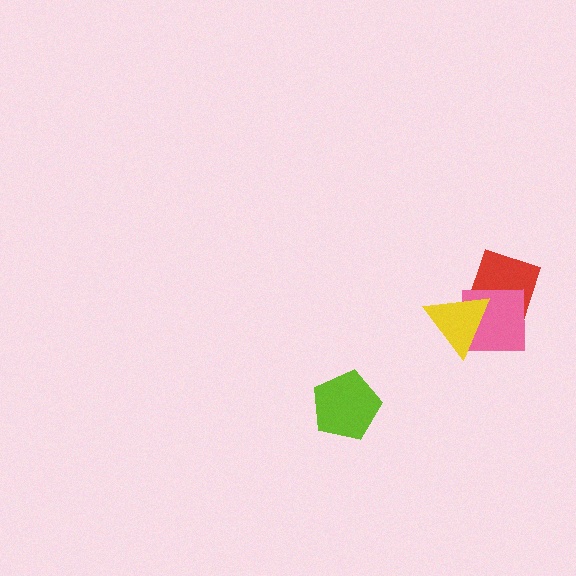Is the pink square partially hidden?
Yes, it is partially covered by another shape.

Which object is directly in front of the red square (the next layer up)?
The pink square is directly in front of the red square.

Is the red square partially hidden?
Yes, it is partially covered by another shape.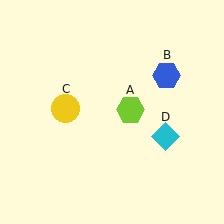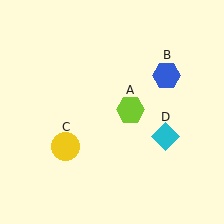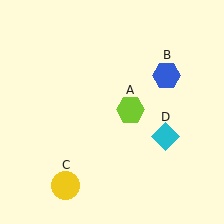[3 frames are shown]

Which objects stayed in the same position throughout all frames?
Lime hexagon (object A) and blue hexagon (object B) and cyan diamond (object D) remained stationary.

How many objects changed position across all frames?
1 object changed position: yellow circle (object C).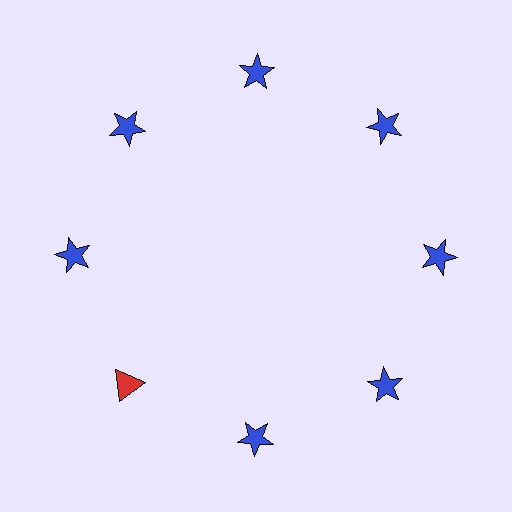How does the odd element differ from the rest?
It differs in both color (red instead of blue) and shape (triangle instead of star).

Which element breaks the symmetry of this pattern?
The red triangle at roughly the 8 o'clock position breaks the symmetry. All other shapes are blue stars.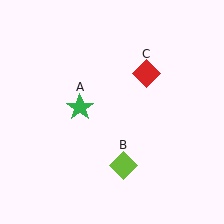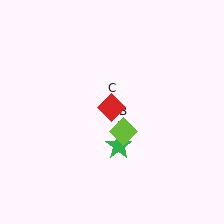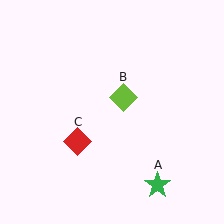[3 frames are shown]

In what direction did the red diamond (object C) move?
The red diamond (object C) moved down and to the left.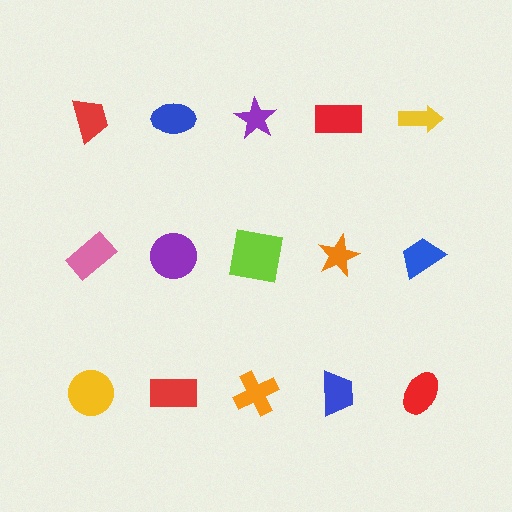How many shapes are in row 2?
5 shapes.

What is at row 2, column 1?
A pink rectangle.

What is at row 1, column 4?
A red rectangle.